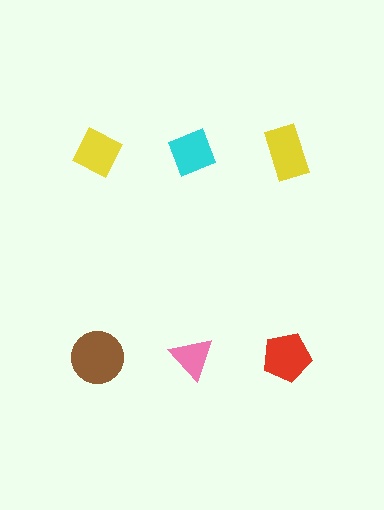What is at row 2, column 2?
A pink triangle.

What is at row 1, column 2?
A cyan diamond.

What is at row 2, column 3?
A red pentagon.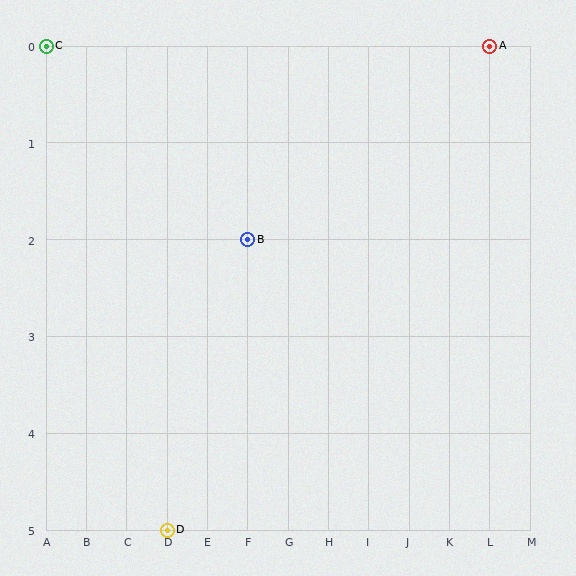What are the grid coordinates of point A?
Point A is at grid coordinates (L, 0).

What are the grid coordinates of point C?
Point C is at grid coordinates (A, 0).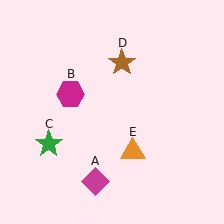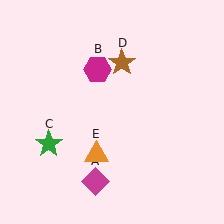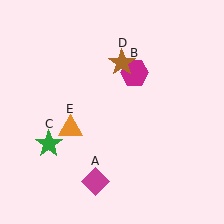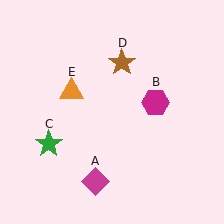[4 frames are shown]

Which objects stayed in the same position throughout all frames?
Magenta diamond (object A) and green star (object C) and brown star (object D) remained stationary.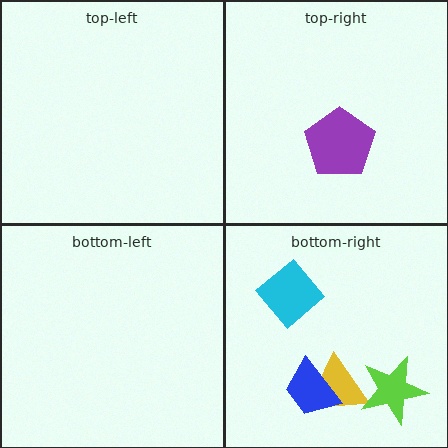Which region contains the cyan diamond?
The bottom-right region.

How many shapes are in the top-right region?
1.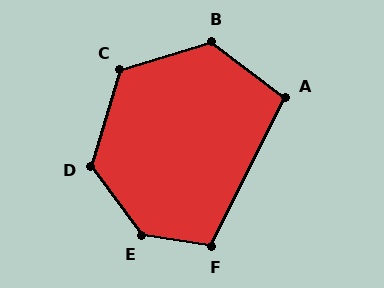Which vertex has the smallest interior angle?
A, at approximately 101 degrees.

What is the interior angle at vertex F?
Approximately 107 degrees (obtuse).